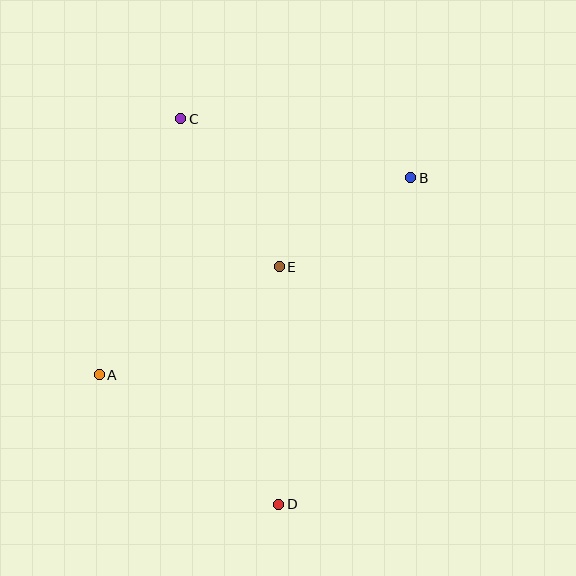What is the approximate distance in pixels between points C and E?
The distance between C and E is approximately 178 pixels.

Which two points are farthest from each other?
Points C and D are farthest from each other.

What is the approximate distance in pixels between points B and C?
The distance between B and C is approximately 237 pixels.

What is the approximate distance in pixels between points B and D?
The distance between B and D is approximately 352 pixels.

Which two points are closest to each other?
Points B and E are closest to each other.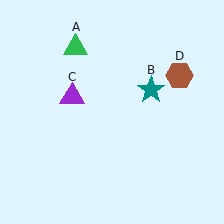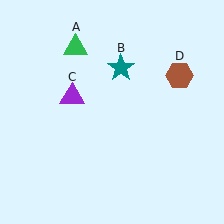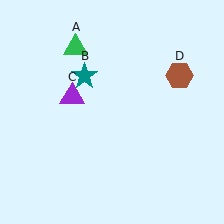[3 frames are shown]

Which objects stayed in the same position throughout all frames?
Green triangle (object A) and purple triangle (object C) and brown hexagon (object D) remained stationary.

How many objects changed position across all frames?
1 object changed position: teal star (object B).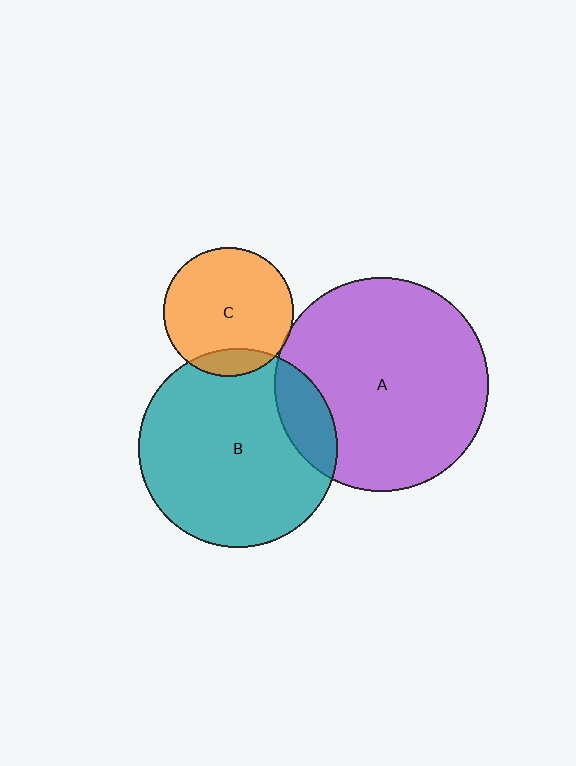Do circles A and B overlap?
Yes.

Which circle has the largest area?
Circle A (purple).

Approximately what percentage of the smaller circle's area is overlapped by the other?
Approximately 15%.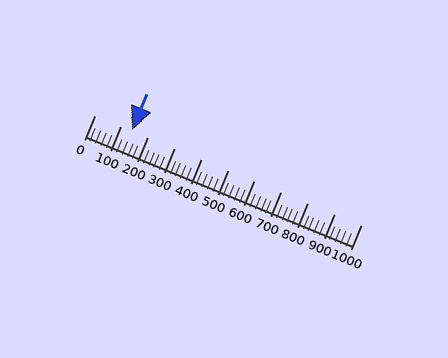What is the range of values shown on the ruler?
The ruler shows values from 0 to 1000.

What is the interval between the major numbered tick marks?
The major tick marks are spaced 100 units apart.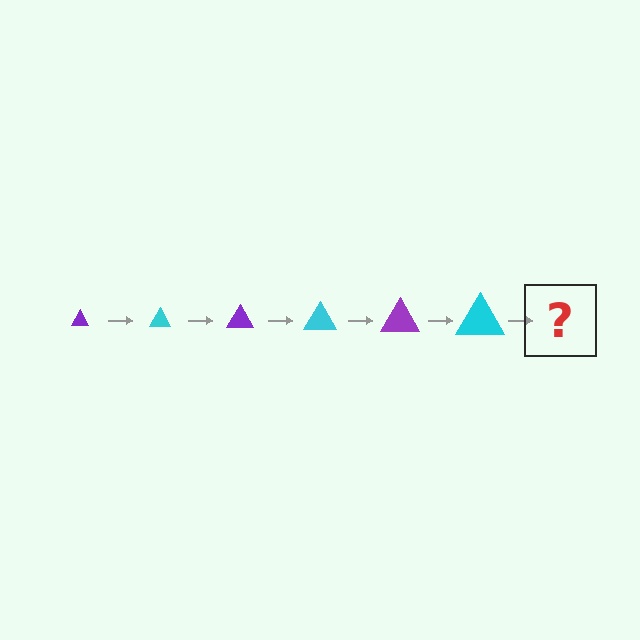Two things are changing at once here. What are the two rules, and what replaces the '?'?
The two rules are that the triangle grows larger each step and the color cycles through purple and cyan. The '?' should be a purple triangle, larger than the previous one.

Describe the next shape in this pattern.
It should be a purple triangle, larger than the previous one.